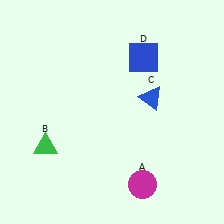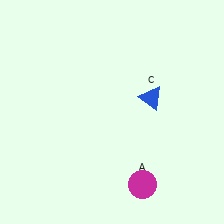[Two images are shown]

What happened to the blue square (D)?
The blue square (D) was removed in Image 2. It was in the top-right area of Image 1.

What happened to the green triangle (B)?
The green triangle (B) was removed in Image 2. It was in the bottom-left area of Image 1.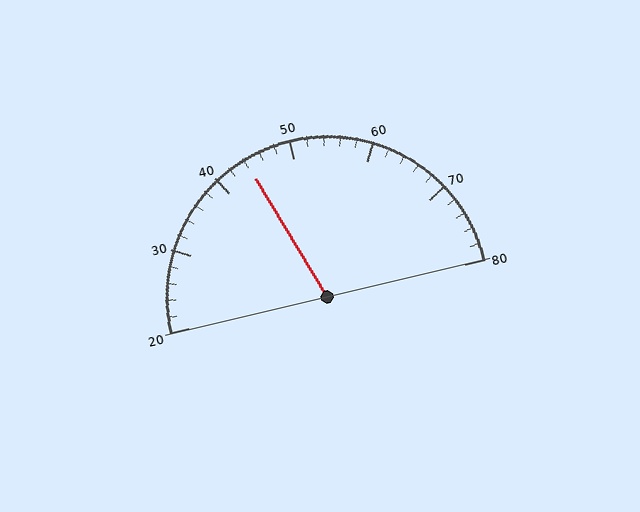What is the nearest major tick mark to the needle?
The nearest major tick mark is 40.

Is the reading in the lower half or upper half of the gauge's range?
The reading is in the lower half of the range (20 to 80).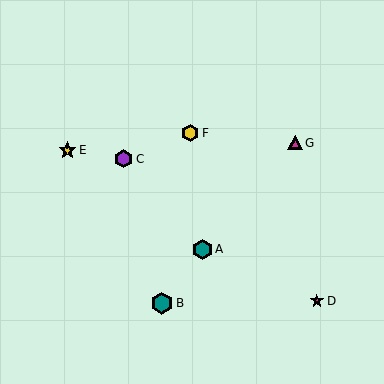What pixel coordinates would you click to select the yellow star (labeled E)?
Click at (67, 150) to select the yellow star E.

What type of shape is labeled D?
Shape D is a magenta star.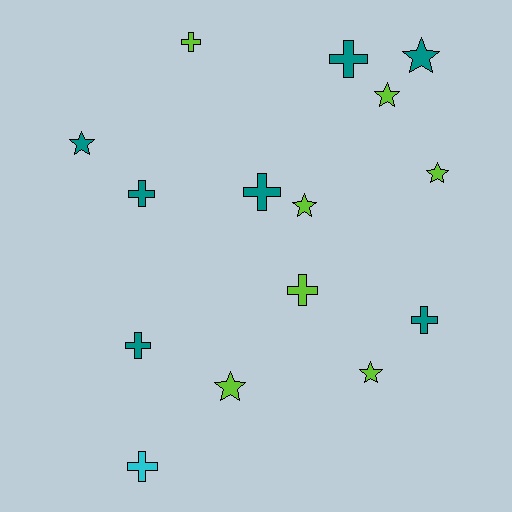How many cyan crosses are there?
There is 1 cyan cross.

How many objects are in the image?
There are 15 objects.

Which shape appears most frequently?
Cross, with 8 objects.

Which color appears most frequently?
Teal, with 7 objects.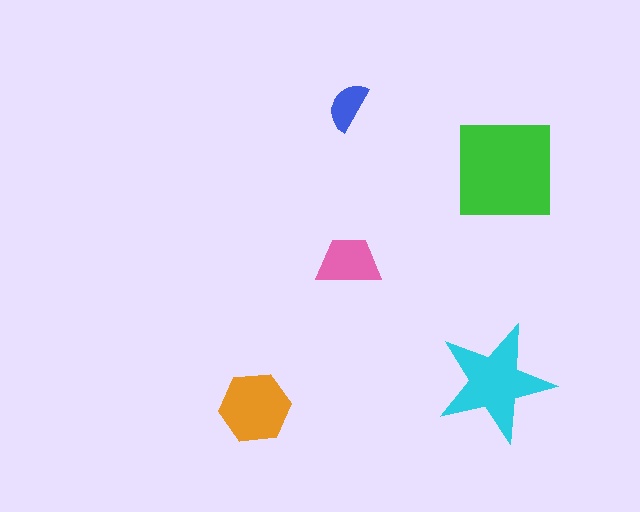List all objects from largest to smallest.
The green square, the cyan star, the orange hexagon, the pink trapezoid, the blue semicircle.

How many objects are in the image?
There are 5 objects in the image.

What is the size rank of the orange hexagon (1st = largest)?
3rd.